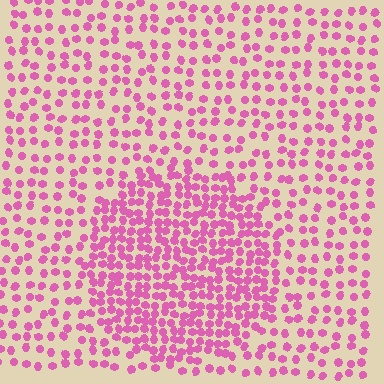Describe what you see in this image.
The image contains small pink elements arranged at two different densities. A circle-shaped region is visible where the elements are more densely packed than the surrounding area.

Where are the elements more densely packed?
The elements are more densely packed inside the circle boundary.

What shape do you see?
I see a circle.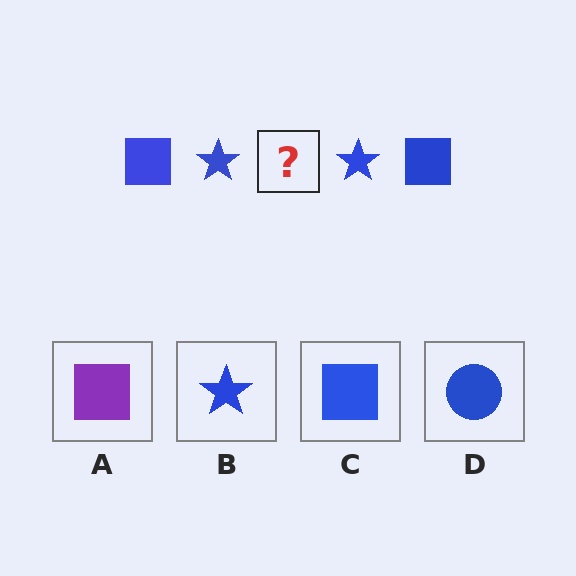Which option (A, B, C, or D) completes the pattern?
C.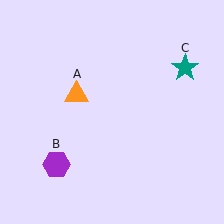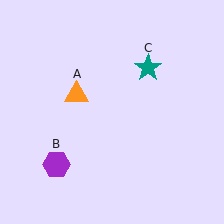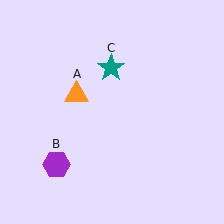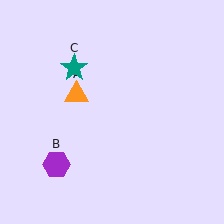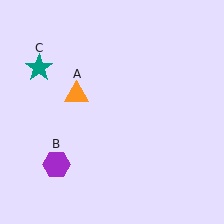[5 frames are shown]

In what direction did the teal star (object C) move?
The teal star (object C) moved left.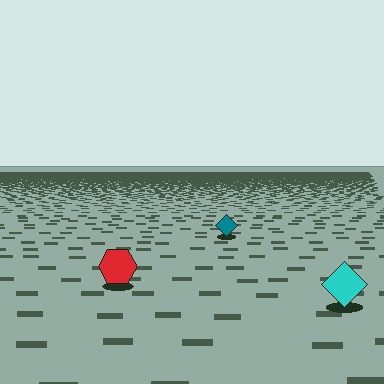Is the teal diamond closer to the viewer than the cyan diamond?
No. The cyan diamond is closer — you can tell from the texture gradient: the ground texture is coarser near it.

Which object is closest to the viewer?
The cyan diamond is closest. The texture marks near it are larger and more spread out.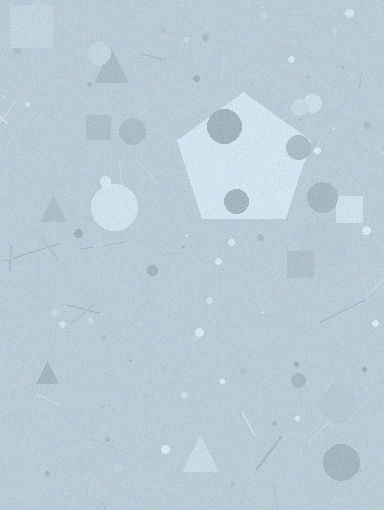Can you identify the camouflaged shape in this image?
The camouflaged shape is a pentagon.